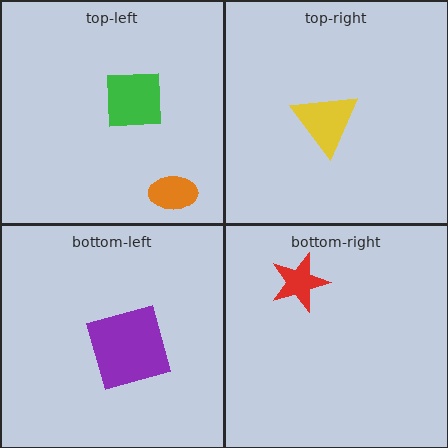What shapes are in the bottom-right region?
The red star.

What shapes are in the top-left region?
The orange ellipse, the green square.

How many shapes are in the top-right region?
1.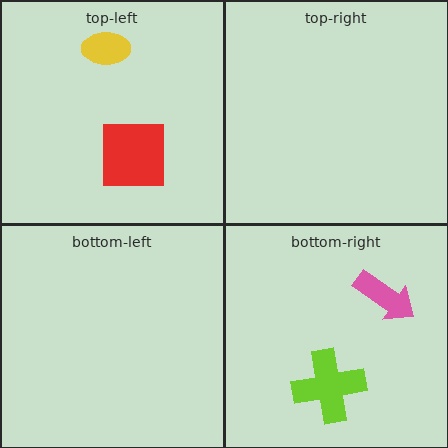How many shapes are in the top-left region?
2.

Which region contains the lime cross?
The bottom-right region.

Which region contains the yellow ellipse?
The top-left region.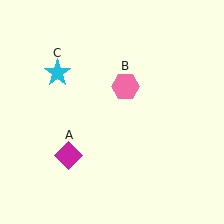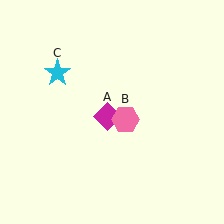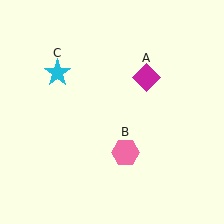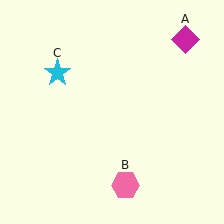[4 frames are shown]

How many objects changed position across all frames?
2 objects changed position: magenta diamond (object A), pink hexagon (object B).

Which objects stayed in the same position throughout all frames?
Cyan star (object C) remained stationary.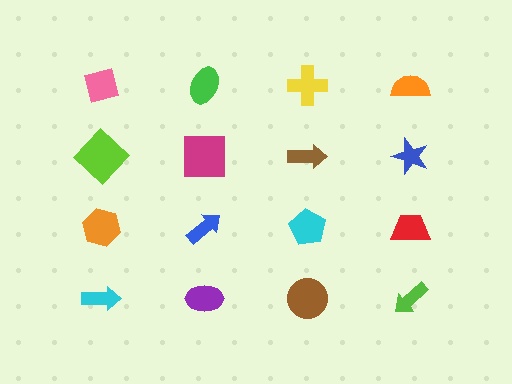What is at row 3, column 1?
An orange hexagon.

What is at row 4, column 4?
A lime arrow.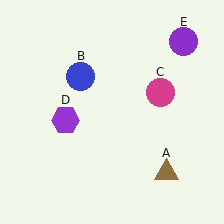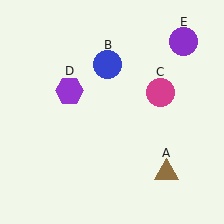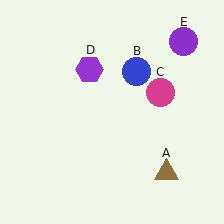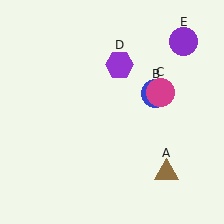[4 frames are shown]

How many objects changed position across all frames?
2 objects changed position: blue circle (object B), purple hexagon (object D).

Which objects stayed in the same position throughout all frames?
Brown triangle (object A) and magenta circle (object C) and purple circle (object E) remained stationary.